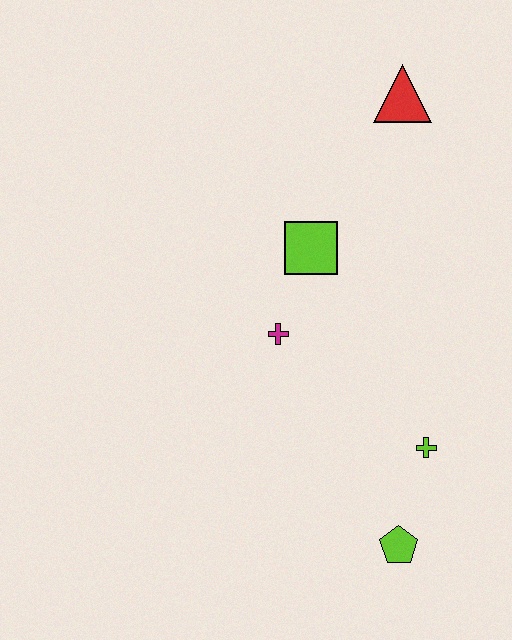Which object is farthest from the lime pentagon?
The red triangle is farthest from the lime pentagon.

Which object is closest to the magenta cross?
The lime square is closest to the magenta cross.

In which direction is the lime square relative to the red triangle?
The lime square is below the red triangle.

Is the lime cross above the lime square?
No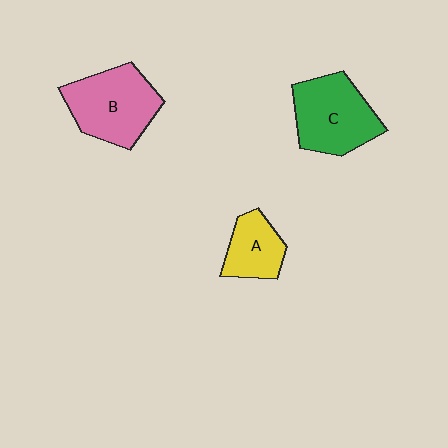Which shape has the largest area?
Shape B (pink).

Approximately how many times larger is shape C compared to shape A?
Approximately 1.7 times.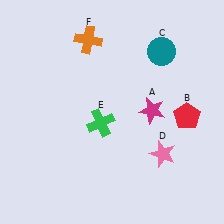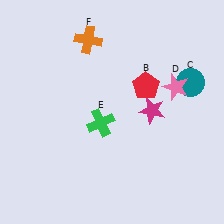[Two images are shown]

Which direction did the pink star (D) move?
The pink star (D) moved up.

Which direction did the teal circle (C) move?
The teal circle (C) moved down.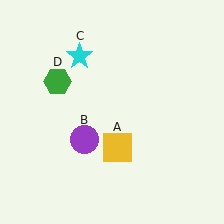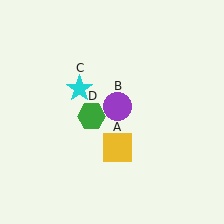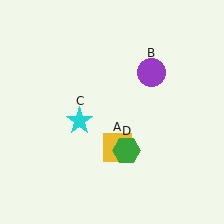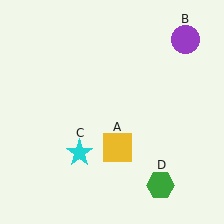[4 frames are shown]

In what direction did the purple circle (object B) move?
The purple circle (object B) moved up and to the right.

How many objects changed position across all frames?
3 objects changed position: purple circle (object B), cyan star (object C), green hexagon (object D).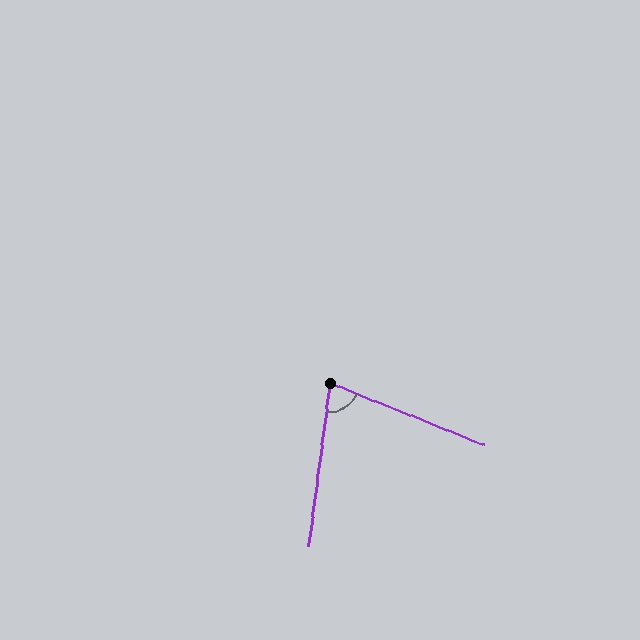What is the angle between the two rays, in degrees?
Approximately 76 degrees.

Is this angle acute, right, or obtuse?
It is acute.